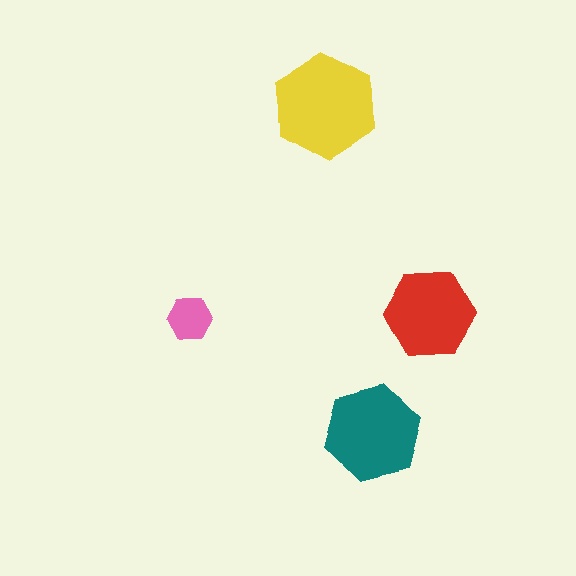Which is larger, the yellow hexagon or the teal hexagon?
The yellow one.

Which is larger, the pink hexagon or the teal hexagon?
The teal one.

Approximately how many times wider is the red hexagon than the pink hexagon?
About 2 times wider.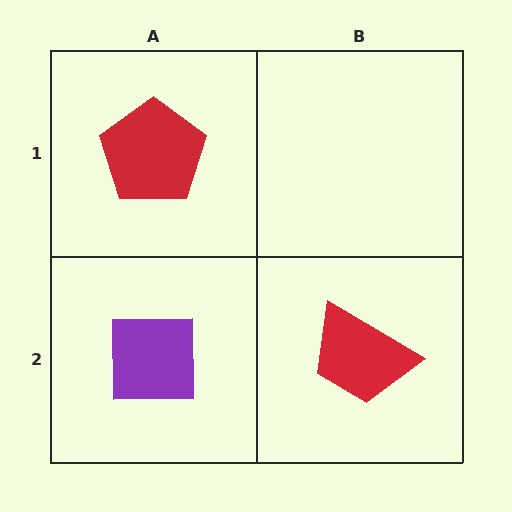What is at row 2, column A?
A purple square.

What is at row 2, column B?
A red trapezoid.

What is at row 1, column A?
A red pentagon.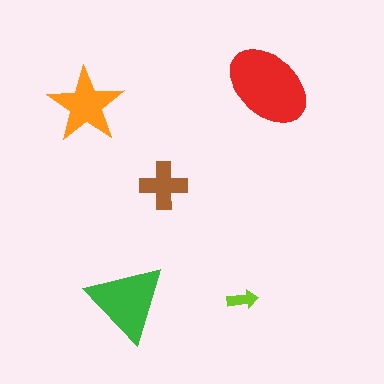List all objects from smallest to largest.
The lime arrow, the brown cross, the orange star, the green triangle, the red ellipse.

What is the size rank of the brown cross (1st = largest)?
4th.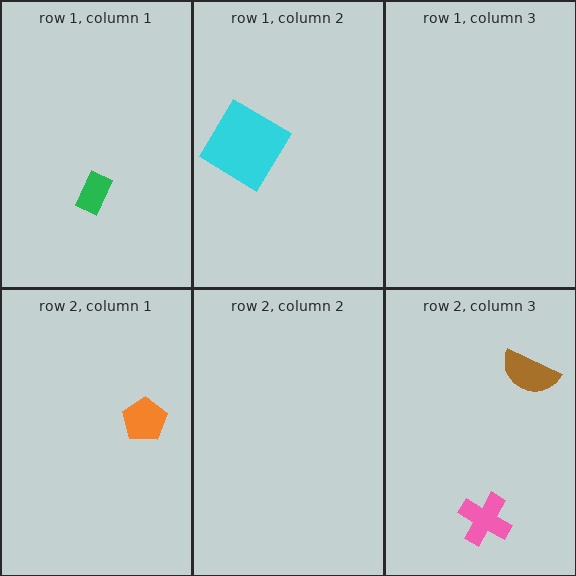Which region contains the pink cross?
The row 2, column 3 region.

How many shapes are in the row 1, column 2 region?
1.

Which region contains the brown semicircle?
The row 2, column 3 region.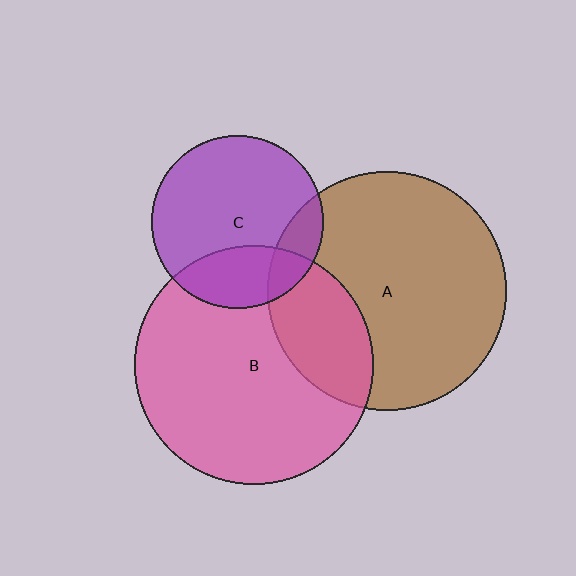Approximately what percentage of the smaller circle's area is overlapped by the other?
Approximately 25%.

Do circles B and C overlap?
Yes.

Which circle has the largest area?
Circle A (brown).